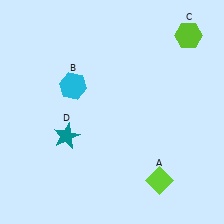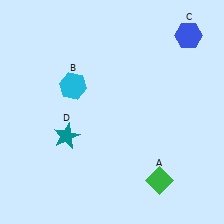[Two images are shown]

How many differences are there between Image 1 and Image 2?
There are 2 differences between the two images.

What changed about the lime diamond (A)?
In Image 1, A is lime. In Image 2, it changed to green.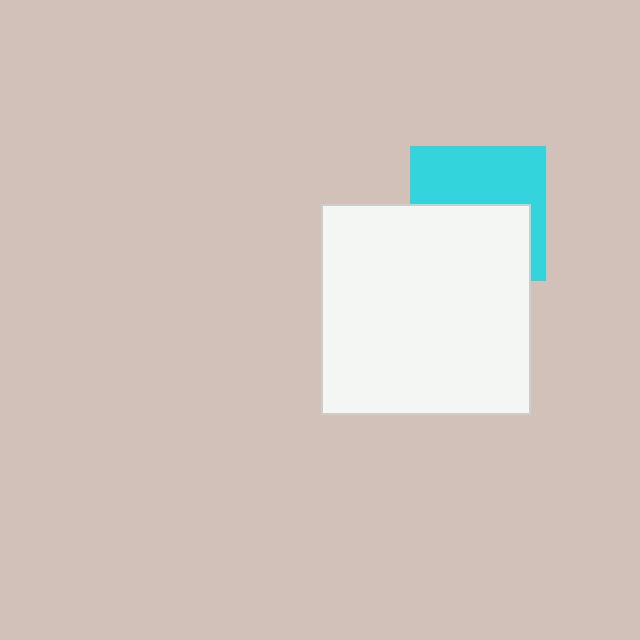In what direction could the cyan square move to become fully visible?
The cyan square could move up. That would shift it out from behind the white square entirely.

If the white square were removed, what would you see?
You would see the complete cyan square.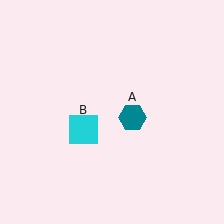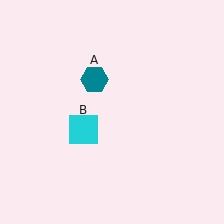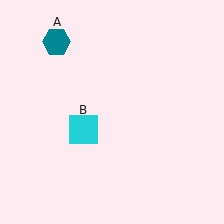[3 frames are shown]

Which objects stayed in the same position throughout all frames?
Cyan square (object B) remained stationary.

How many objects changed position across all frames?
1 object changed position: teal hexagon (object A).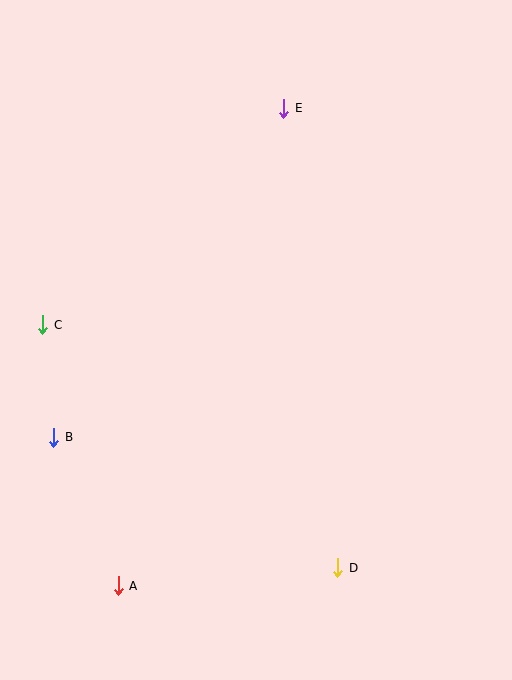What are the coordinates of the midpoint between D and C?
The midpoint between D and C is at (190, 446).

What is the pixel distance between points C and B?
The distance between C and B is 113 pixels.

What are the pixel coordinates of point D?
Point D is at (338, 568).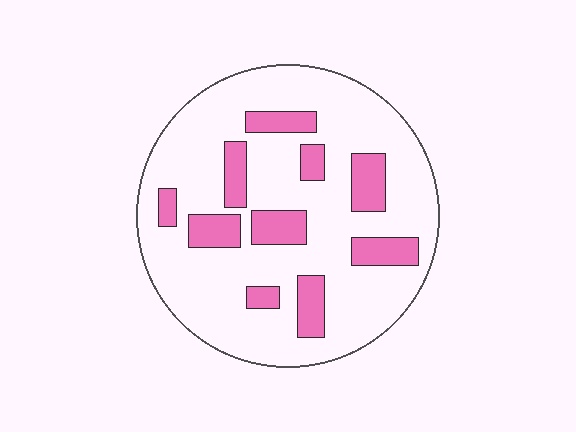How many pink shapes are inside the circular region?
10.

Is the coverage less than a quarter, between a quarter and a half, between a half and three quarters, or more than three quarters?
Less than a quarter.